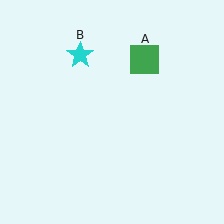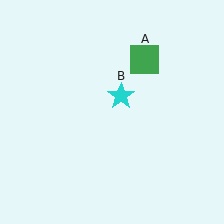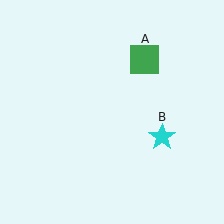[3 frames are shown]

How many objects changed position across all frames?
1 object changed position: cyan star (object B).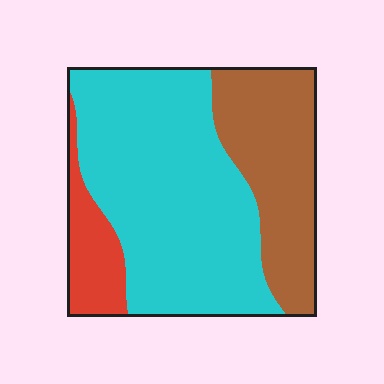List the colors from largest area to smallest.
From largest to smallest: cyan, brown, red.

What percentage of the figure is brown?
Brown covers around 30% of the figure.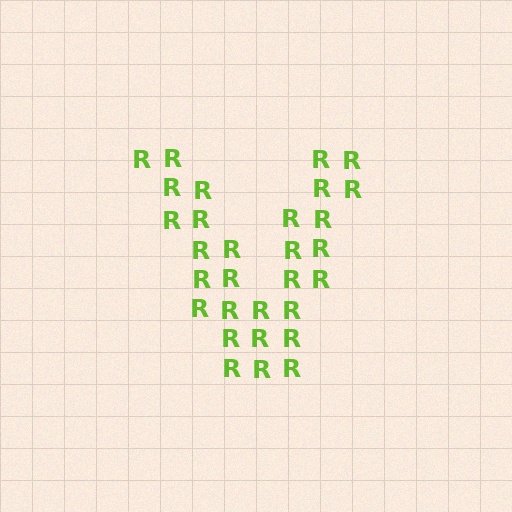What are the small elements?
The small elements are letter R's.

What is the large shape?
The large shape is the letter V.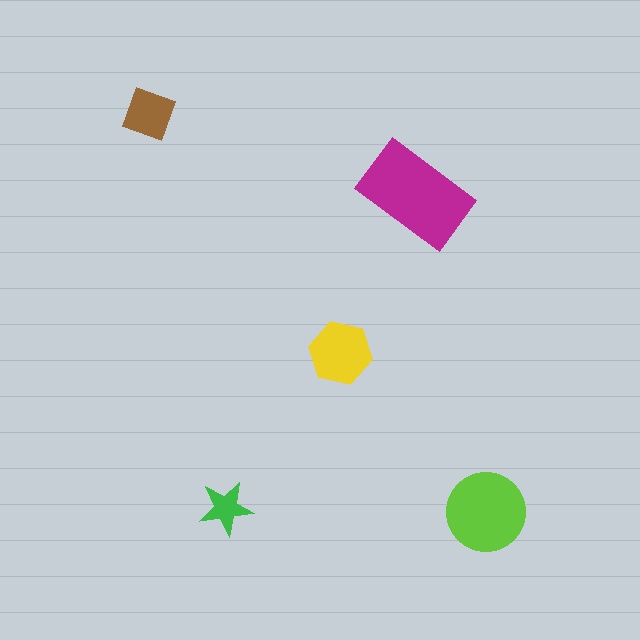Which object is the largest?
The magenta rectangle.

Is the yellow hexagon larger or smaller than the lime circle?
Smaller.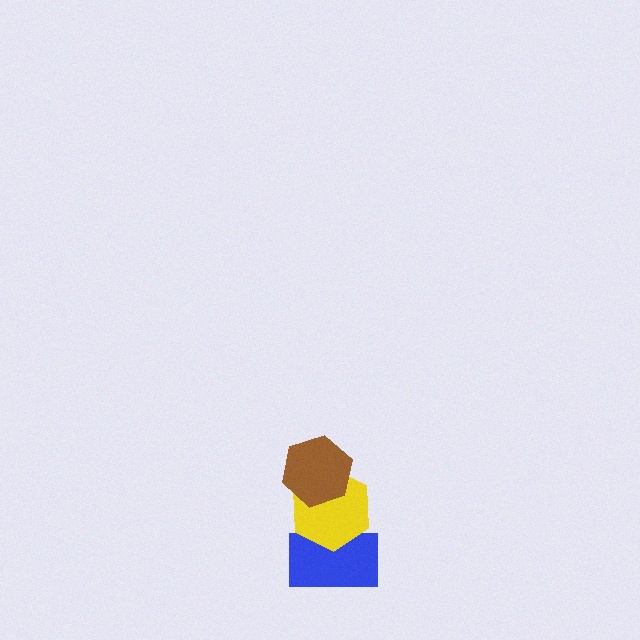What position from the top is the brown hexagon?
The brown hexagon is 1st from the top.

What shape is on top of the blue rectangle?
The yellow hexagon is on top of the blue rectangle.